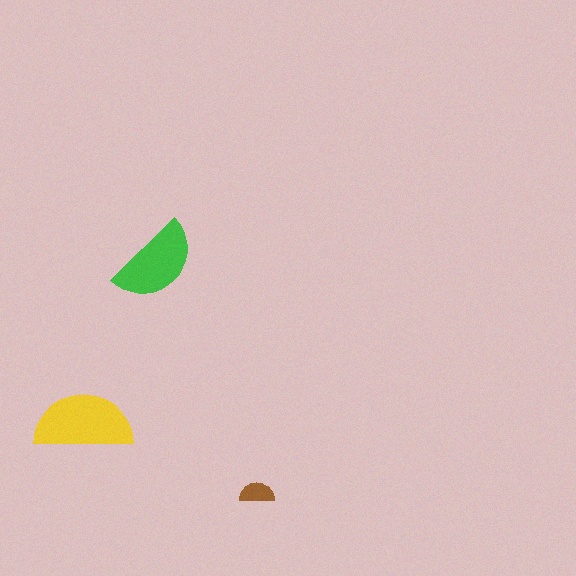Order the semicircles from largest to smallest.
the yellow one, the green one, the brown one.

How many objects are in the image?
There are 3 objects in the image.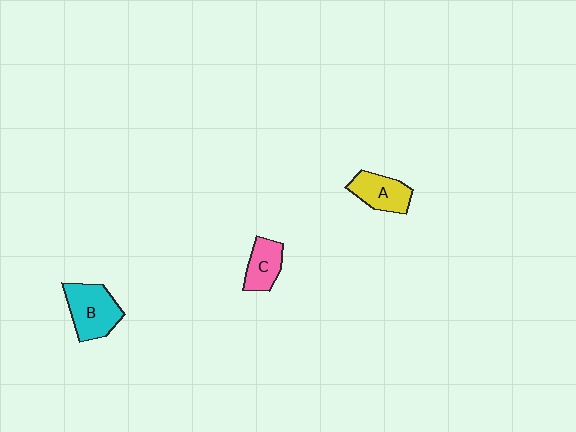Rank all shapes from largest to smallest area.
From largest to smallest: B (cyan), A (yellow), C (pink).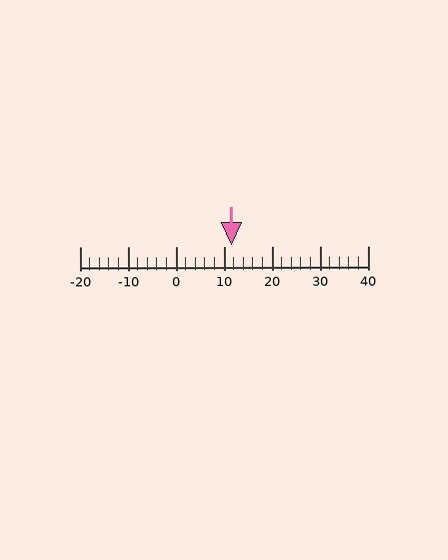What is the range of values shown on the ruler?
The ruler shows values from -20 to 40.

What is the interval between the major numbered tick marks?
The major tick marks are spaced 10 units apart.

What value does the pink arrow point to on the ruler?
The pink arrow points to approximately 12.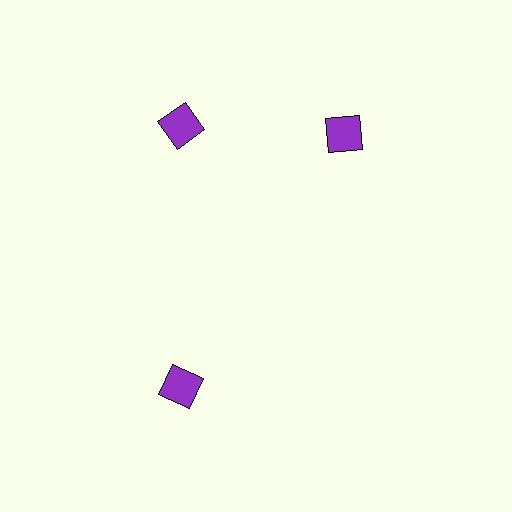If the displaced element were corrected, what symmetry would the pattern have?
It would have 3-fold rotational symmetry — the pattern would map onto itself every 120 degrees.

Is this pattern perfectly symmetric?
No. The 3 purple diamonds are arranged in a ring, but one element near the 3 o'clock position is rotated out of alignment along the ring, breaking the 3-fold rotational symmetry.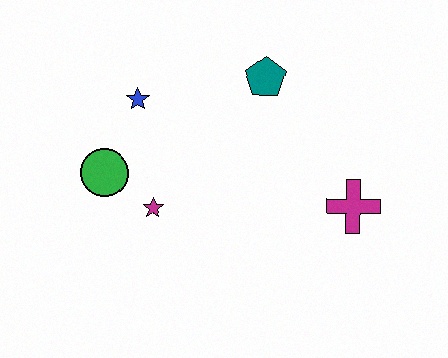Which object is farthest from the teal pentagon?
The green circle is farthest from the teal pentagon.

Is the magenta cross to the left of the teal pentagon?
No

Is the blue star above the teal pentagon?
No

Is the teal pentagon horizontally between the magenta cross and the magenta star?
Yes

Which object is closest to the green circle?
The magenta star is closest to the green circle.